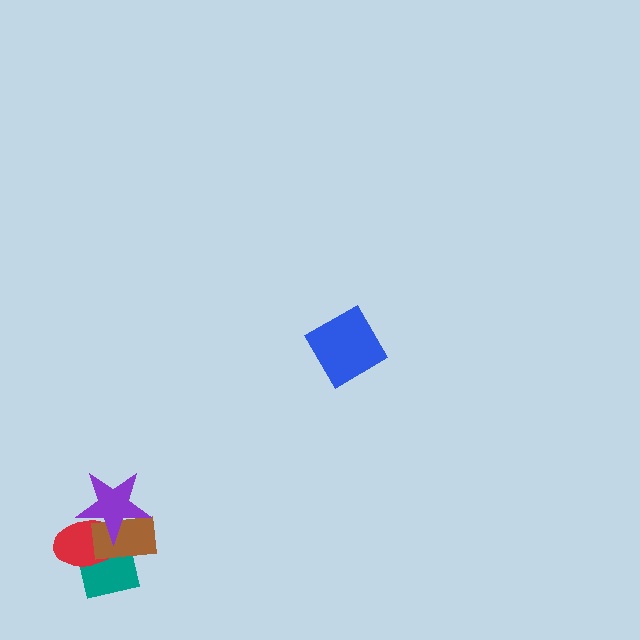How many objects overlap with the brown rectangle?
3 objects overlap with the brown rectangle.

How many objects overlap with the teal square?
2 objects overlap with the teal square.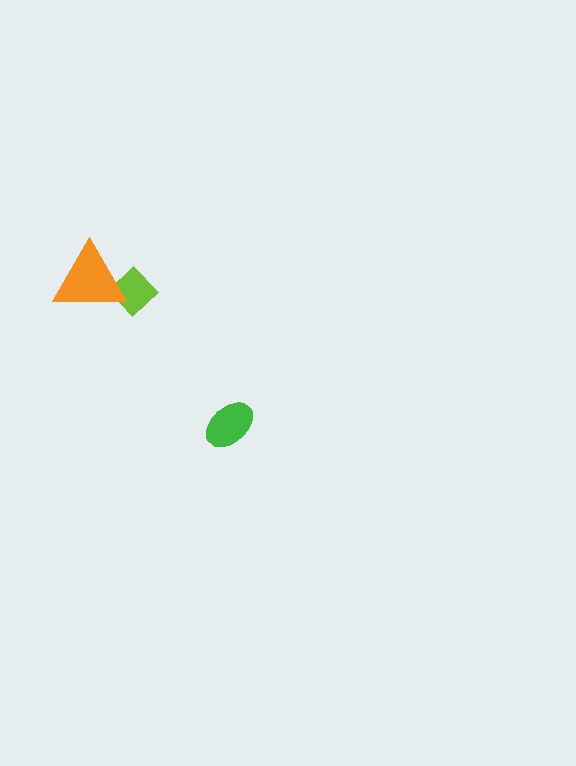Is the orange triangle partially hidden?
No, no other shape covers it.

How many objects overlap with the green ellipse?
0 objects overlap with the green ellipse.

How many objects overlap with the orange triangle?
1 object overlaps with the orange triangle.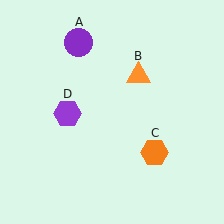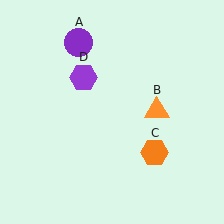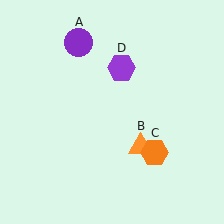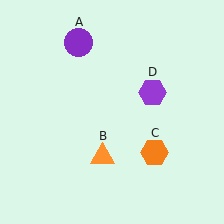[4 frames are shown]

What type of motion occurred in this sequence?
The orange triangle (object B), purple hexagon (object D) rotated clockwise around the center of the scene.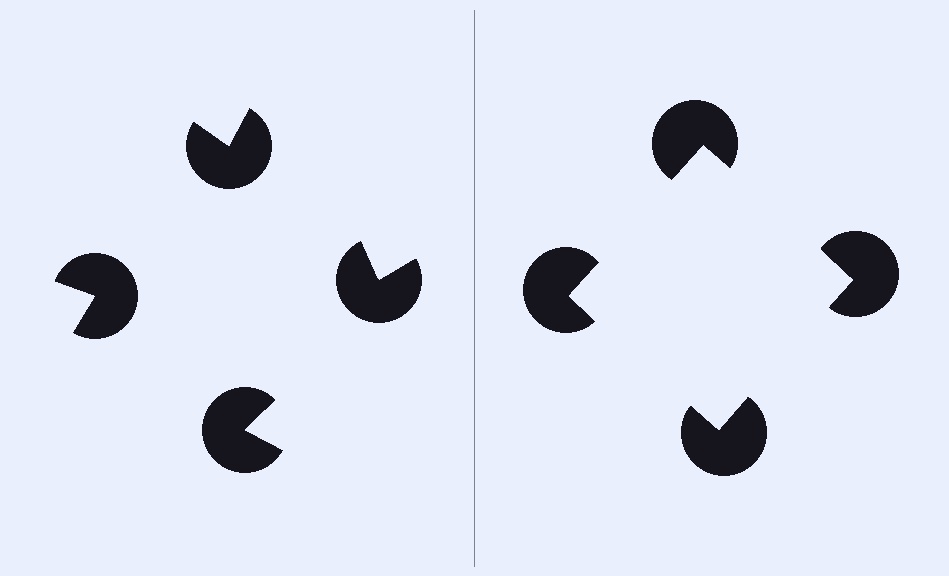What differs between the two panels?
The pac-man discs are positioned identically on both sides; only the wedge orientations differ. On the right they align to a square; on the left they are misaligned.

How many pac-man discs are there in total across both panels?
8 — 4 on each side.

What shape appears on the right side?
An illusory square.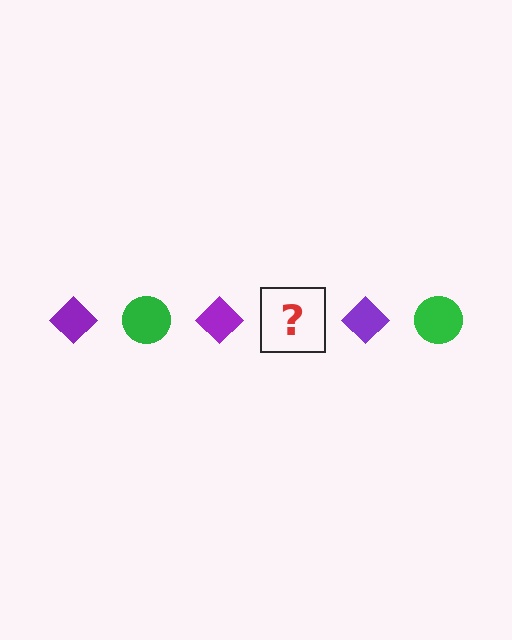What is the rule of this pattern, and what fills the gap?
The rule is that the pattern alternates between purple diamond and green circle. The gap should be filled with a green circle.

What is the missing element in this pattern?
The missing element is a green circle.